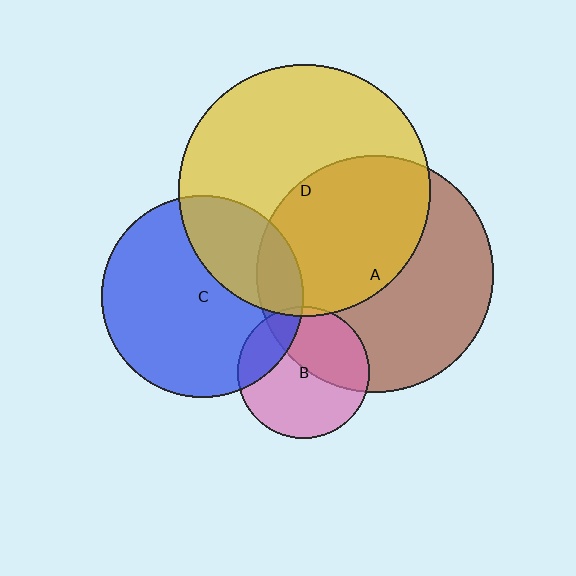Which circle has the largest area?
Circle D (yellow).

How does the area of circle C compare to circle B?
Approximately 2.4 times.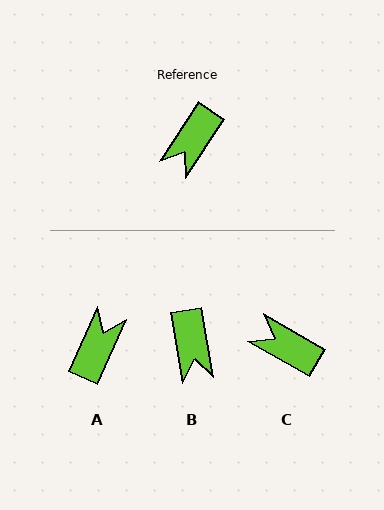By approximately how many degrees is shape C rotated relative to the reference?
Approximately 86 degrees clockwise.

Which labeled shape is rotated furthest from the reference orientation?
A, about 170 degrees away.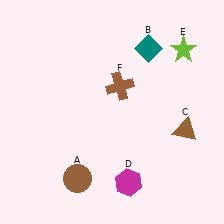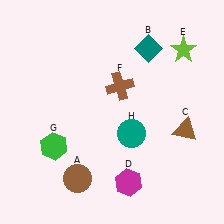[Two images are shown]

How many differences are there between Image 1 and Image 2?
There are 2 differences between the two images.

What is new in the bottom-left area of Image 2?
A green hexagon (G) was added in the bottom-left area of Image 2.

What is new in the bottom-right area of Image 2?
A teal circle (H) was added in the bottom-right area of Image 2.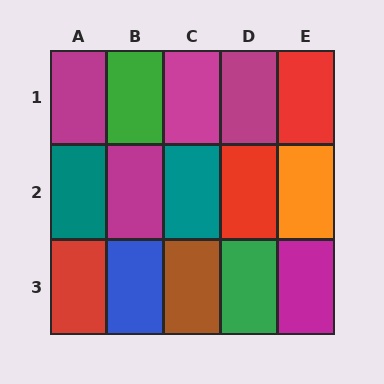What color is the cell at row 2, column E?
Orange.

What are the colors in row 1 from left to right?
Magenta, green, magenta, magenta, red.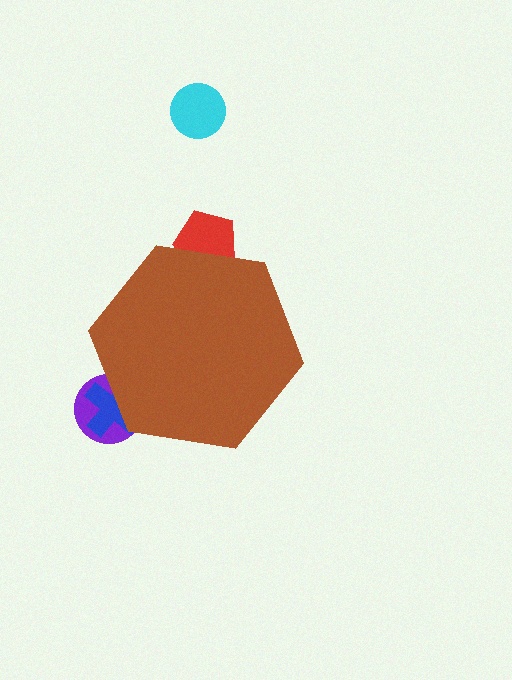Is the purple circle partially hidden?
Yes, the purple circle is partially hidden behind the brown hexagon.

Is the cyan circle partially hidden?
No, the cyan circle is fully visible.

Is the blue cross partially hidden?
Yes, the blue cross is partially hidden behind the brown hexagon.